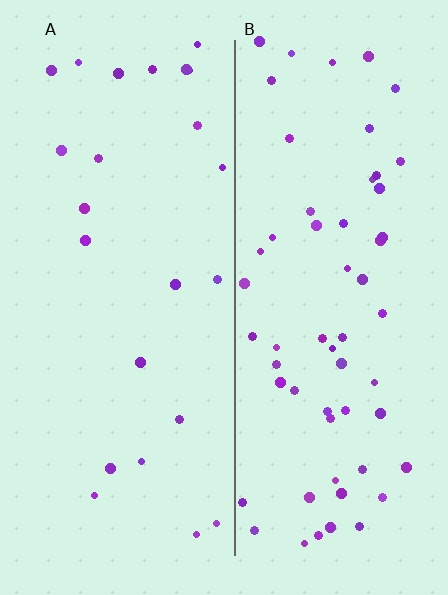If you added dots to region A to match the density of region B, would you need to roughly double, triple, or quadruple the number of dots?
Approximately double.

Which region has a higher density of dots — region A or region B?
B (the right).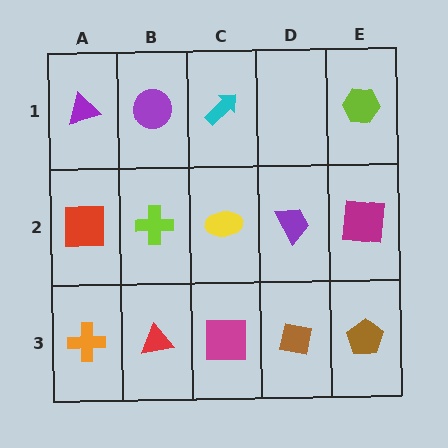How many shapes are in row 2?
5 shapes.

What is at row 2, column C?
A yellow ellipse.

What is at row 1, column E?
A lime hexagon.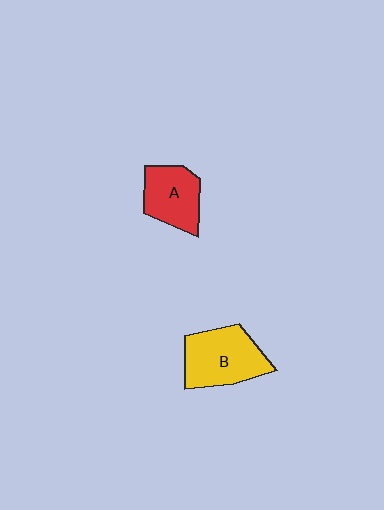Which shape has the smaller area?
Shape A (red).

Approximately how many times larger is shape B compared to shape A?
Approximately 1.3 times.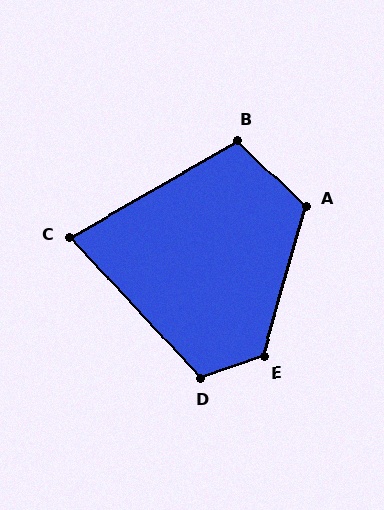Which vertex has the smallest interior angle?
C, at approximately 77 degrees.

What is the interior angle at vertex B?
Approximately 105 degrees (obtuse).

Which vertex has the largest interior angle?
E, at approximately 126 degrees.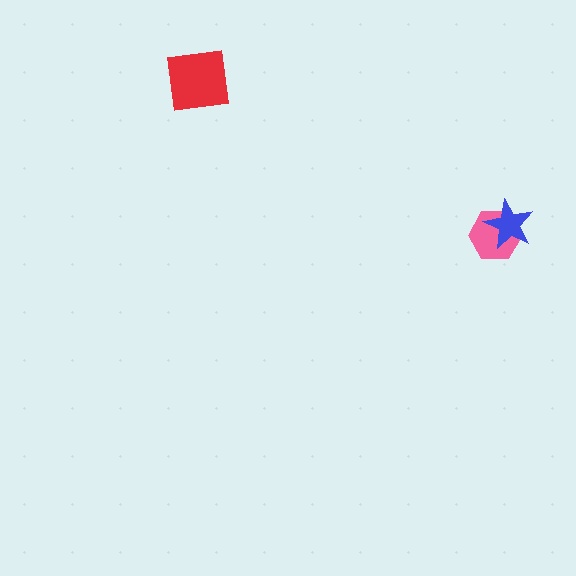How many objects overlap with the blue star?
1 object overlaps with the blue star.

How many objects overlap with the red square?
0 objects overlap with the red square.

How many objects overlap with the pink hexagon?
1 object overlaps with the pink hexagon.